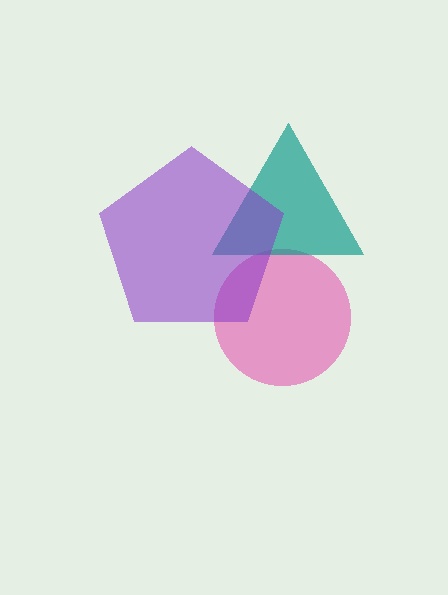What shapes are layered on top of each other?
The layered shapes are: a pink circle, a teal triangle, a purple pentagon.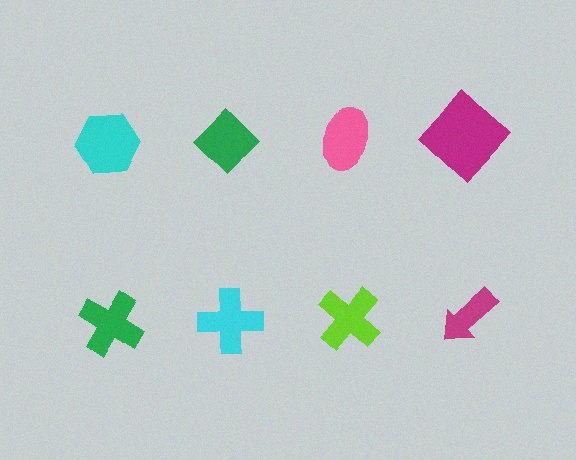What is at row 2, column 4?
A magenta arrow.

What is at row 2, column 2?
A cyan cross.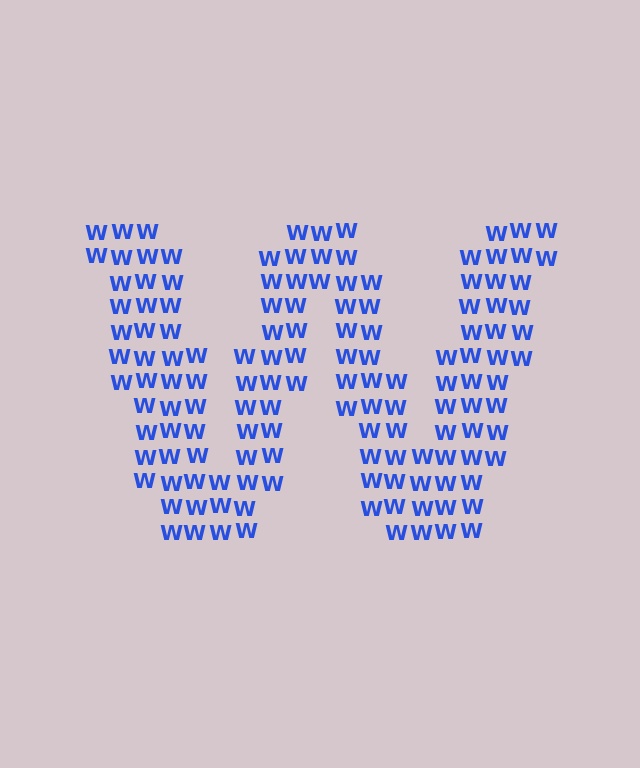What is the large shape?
The large shape is the letter W.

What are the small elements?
The small elements are letter W's.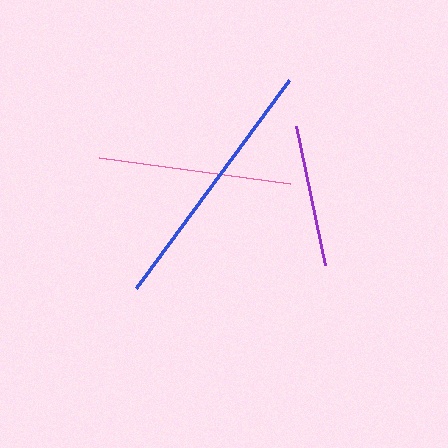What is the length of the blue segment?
The blue segment is approximately 258 pixels long.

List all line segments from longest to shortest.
From longest to shortest: blue, pink, purple.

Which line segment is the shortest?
The purple line is the shortest at approximately 142 pixels.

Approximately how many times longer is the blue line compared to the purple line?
The blue line is approximately 1.8 times the length of the purple line.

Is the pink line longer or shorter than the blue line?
The blue line is longer than the pink line.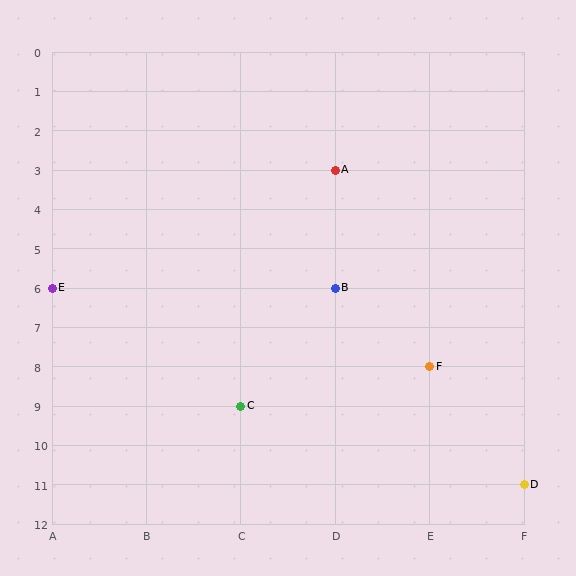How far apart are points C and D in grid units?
Points C and D are 3 columns and 2 rows apart (about 3.6 grid units diagonally).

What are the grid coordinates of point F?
Point F is at grid coordinates (E, 8).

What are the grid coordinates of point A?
Point A is at grid coordinates (D, 3).